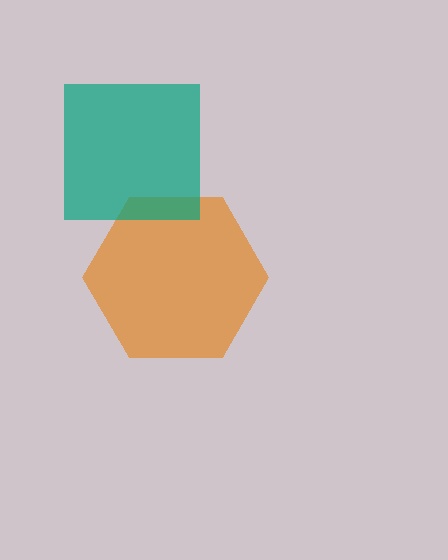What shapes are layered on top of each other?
The layered shapes are: an orange hexagon, a teal square.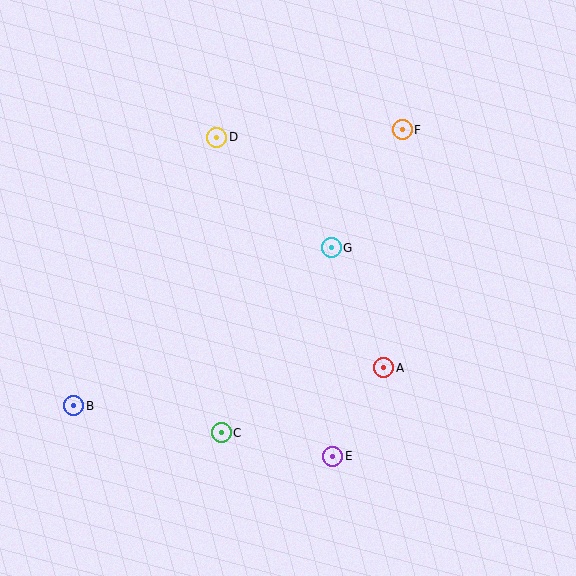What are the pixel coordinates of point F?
Point F is at (402, 130).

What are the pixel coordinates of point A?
Point A is at (384, 368).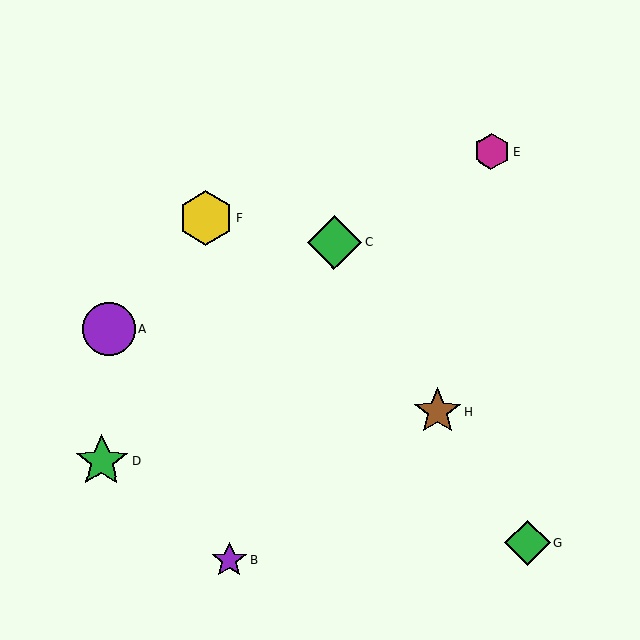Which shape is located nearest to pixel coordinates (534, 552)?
The green diamond (labeled G) at (527, 543) is nearest to that location.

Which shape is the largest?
The yellow hexagon (labeled F) is the largest.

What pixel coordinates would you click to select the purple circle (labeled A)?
Click at (109, 329) to select the purple circle A.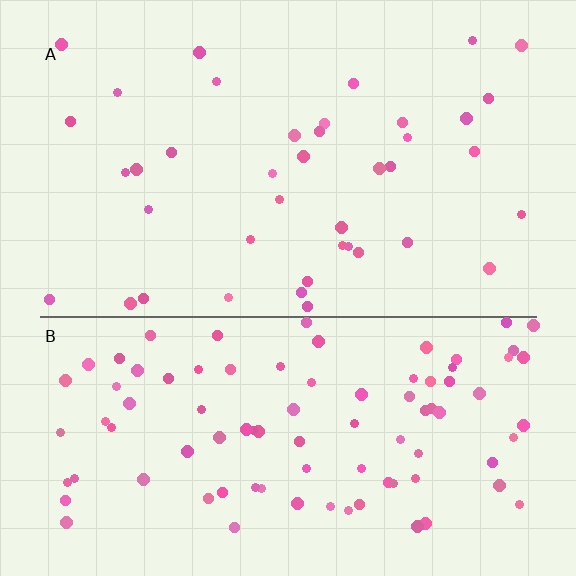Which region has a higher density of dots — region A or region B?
B (the bottom).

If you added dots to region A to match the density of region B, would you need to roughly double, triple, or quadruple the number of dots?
Approximately double.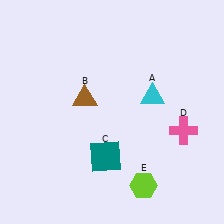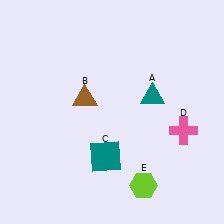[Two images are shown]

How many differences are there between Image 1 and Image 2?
There is 1 difference between the two images.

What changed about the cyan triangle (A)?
In Image 1, A is cyan. In Image 2, it changed to teal.